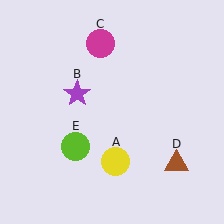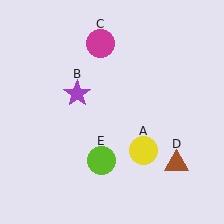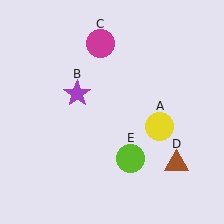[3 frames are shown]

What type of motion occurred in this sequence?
The yellow circle (object A), lime circle (object E) rotated counterclockwise around the center of the scene.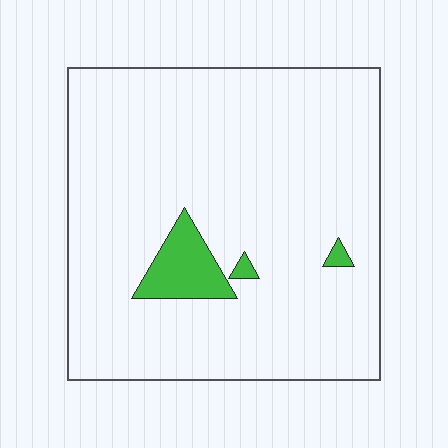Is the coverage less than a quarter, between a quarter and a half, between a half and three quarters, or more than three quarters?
Less than a quarter.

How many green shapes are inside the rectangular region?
3.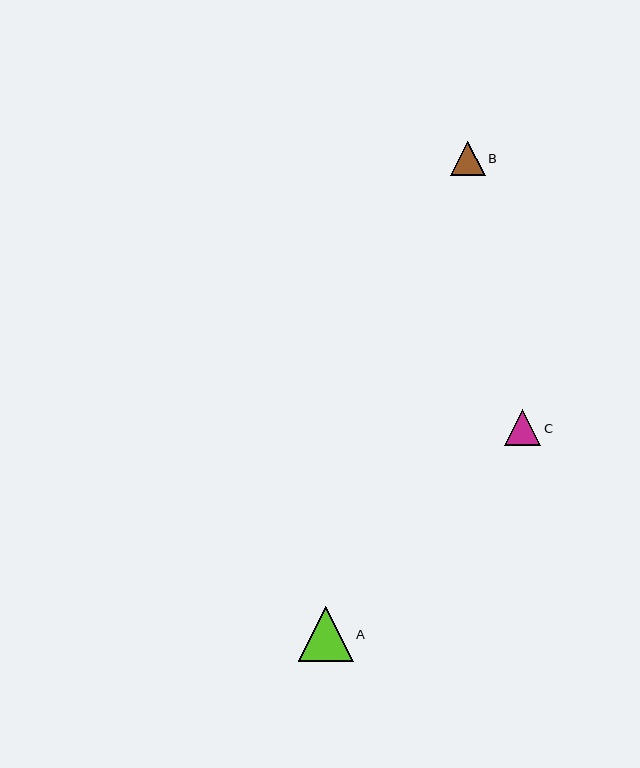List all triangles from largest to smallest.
From largest to smallest: A, C, B.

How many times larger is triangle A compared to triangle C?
Triangle A is approximately 1.5 times the size of triangle C.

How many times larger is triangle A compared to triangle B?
Triangle A is approximately 1.6 times the size of triangle B.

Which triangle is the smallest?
Triangle B is the smallest with a size of approximately 34 pixels.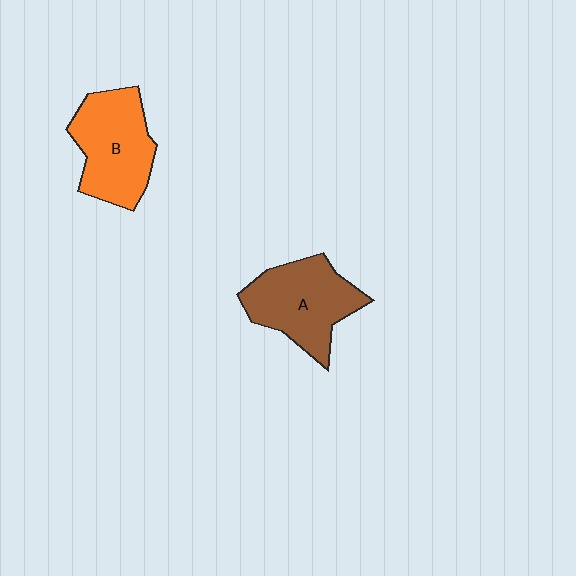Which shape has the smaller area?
Shape B (orange).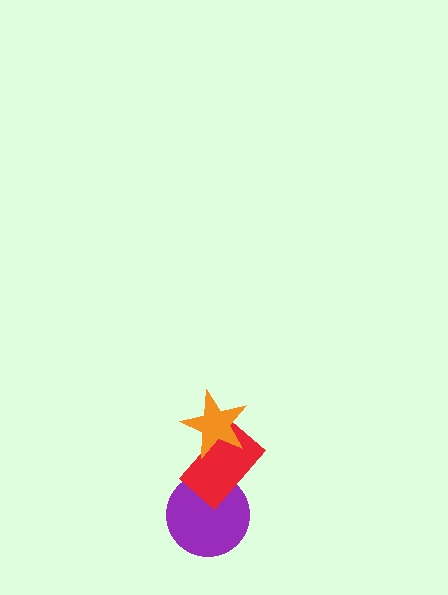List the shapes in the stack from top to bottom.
From top to bottom: the orange star, the red rectangle, the purple circle.